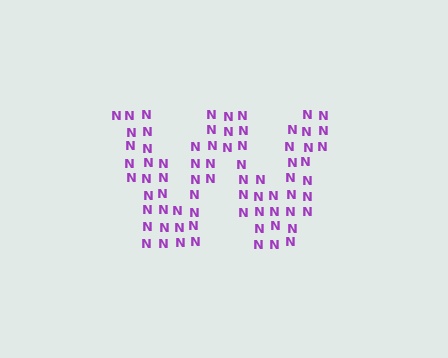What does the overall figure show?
The overall figure shows the letter W.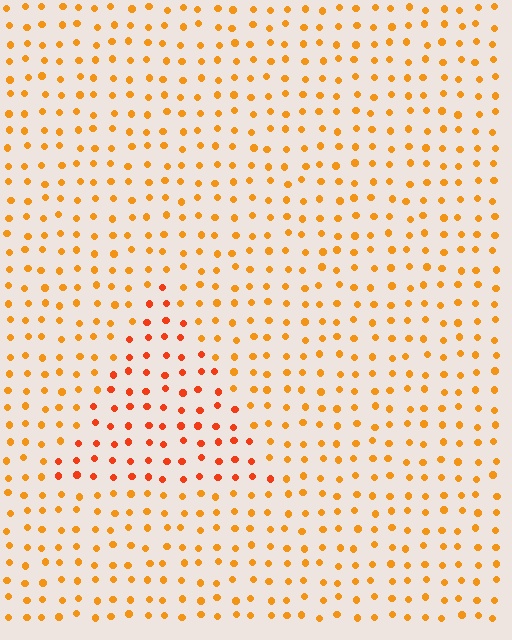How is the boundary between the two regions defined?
The boundary is defined purely by a slight shift in hue (about 24 degrees). Spacing, size, and orientation are identical on both sides.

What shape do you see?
I see a triangle.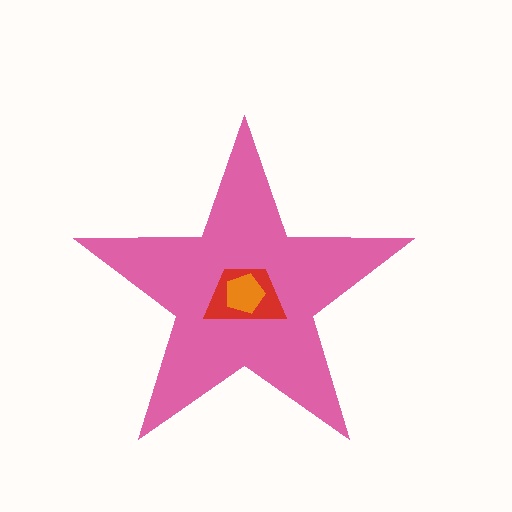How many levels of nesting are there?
3.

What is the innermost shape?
The orange pentagon.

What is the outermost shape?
The pink star.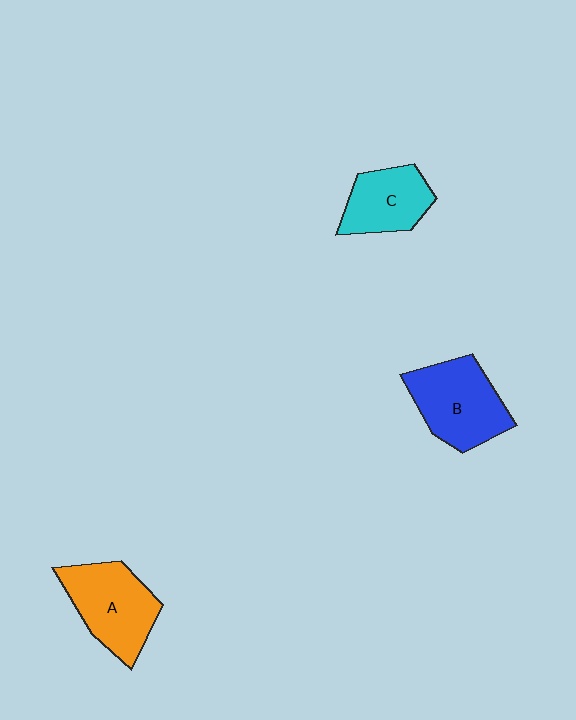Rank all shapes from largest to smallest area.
From largest to smallest: B (blue), A (orange), C (cyan).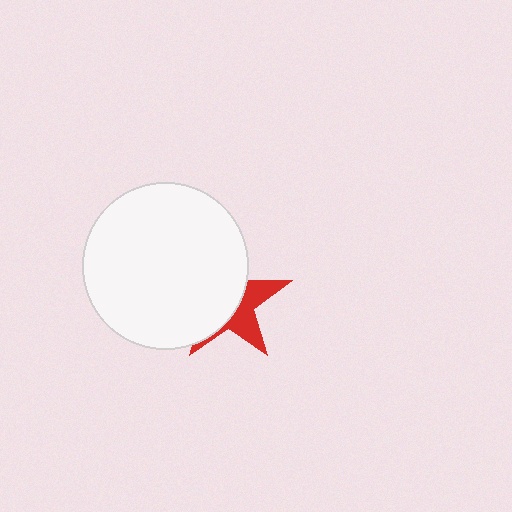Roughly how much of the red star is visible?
A small part of it is visible (roughly 38%).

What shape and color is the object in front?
The object in front is a white circle.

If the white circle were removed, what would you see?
You would see the complete red star.